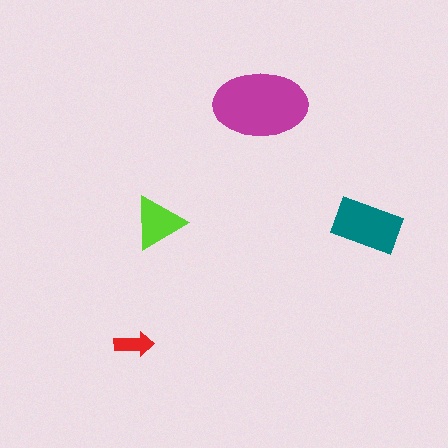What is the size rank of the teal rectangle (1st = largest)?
2nd.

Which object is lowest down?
The red arrow is bottommost.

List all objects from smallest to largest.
The red arrow, the lime triangle, the teal rectangle, the magenta ellipse.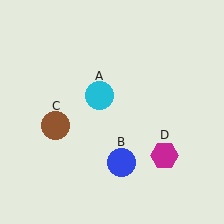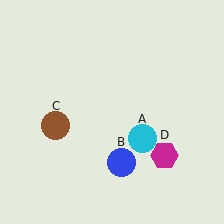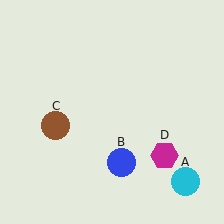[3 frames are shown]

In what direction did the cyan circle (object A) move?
The cyan circle (object A) moved down and to the right.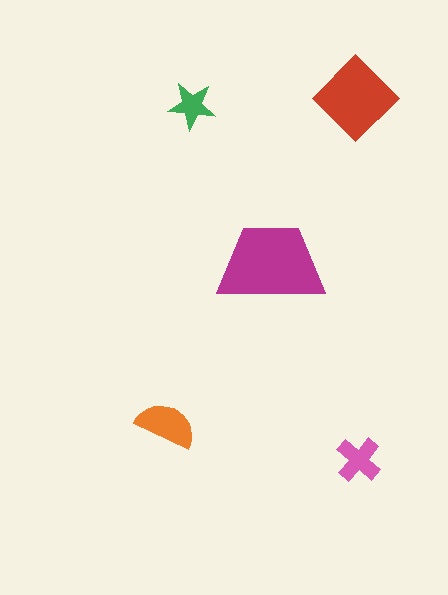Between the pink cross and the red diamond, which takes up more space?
The red diamond.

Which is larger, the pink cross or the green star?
The pink cross.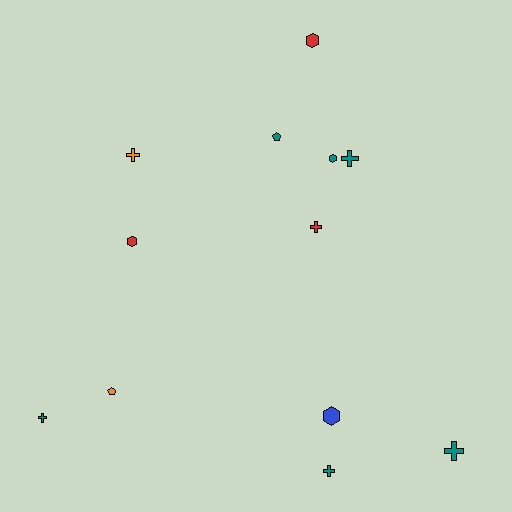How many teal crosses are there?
There are 4 teal crosses.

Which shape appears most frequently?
Cross, with 6 objects.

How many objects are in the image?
There are 12 objects.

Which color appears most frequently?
Teal, with 6 objects.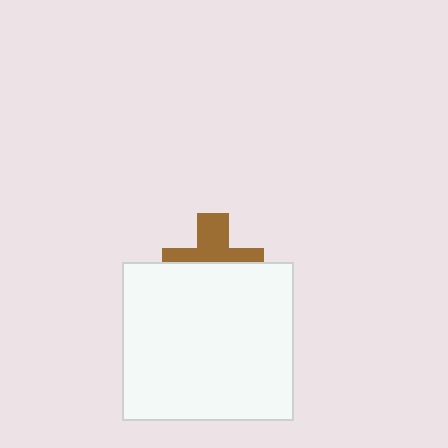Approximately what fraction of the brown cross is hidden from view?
Roughly 54% of the brown cross is hidden behind the white rectangle.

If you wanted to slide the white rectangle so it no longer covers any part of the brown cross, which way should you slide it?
Slide it down — that is the most direct way to separate the two shapes.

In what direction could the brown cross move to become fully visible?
The brown cross could move up. That would shift it out from behind the white rectangle entirely.